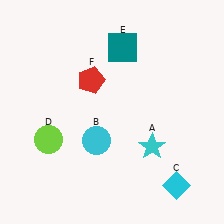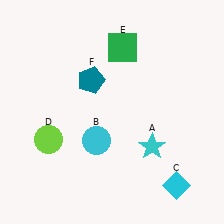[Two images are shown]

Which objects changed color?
E changed from teal to green. F changed from red to teal.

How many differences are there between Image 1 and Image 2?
There are 2 differences between the two images.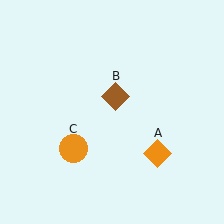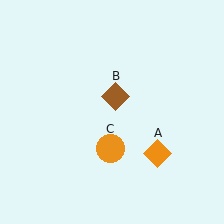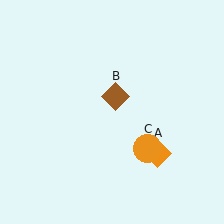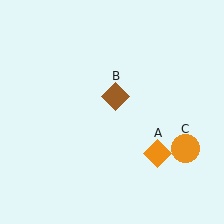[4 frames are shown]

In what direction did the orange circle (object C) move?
The orange circle (object C) moved right.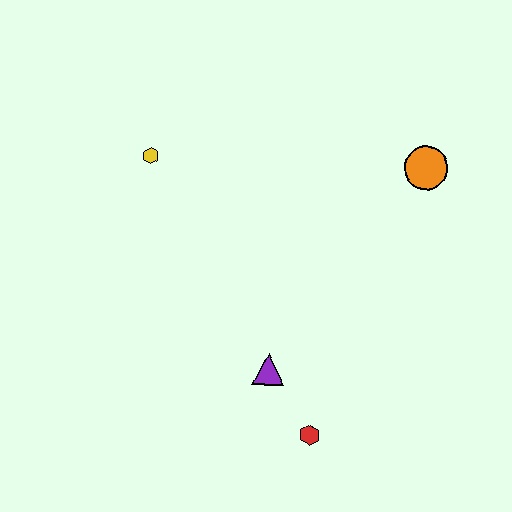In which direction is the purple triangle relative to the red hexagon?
The purple triangle is above the red hexagon.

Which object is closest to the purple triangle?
The red hexagon is closest to the purple triangle.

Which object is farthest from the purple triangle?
The orange circle is farthest from the purple triangle.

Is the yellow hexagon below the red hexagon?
No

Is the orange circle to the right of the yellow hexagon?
Yes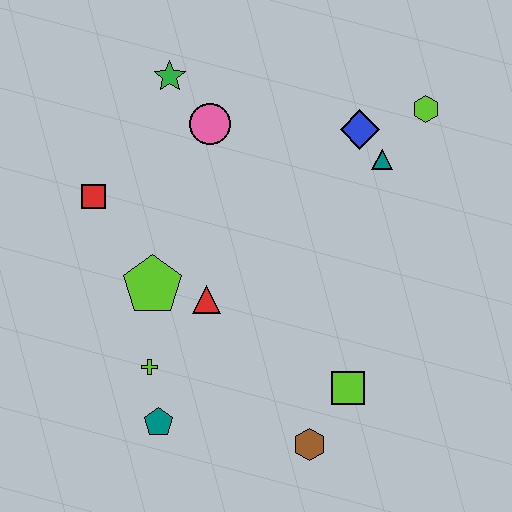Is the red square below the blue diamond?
Yes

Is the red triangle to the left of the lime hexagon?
Yes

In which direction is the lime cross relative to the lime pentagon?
The lime cross is below the lime pentagon.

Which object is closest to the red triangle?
The lime pentagon is closest to the red triangle.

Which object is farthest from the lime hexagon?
The teal pentagon is farthest from the lime hexagon.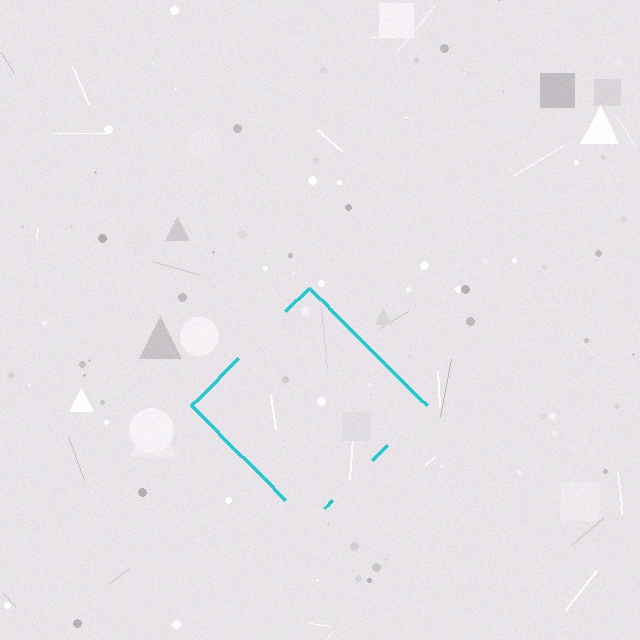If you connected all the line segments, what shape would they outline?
They would outline a diamond.